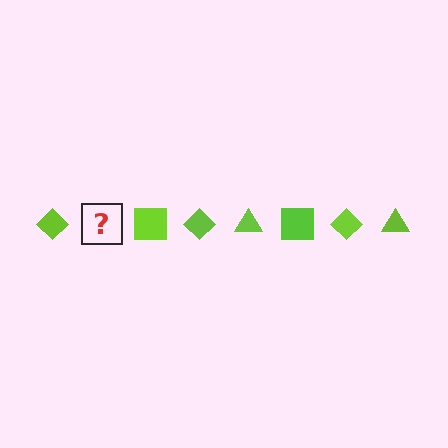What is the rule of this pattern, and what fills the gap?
The rule is that the pattern cycles through diamond, triangle, square shapes in lime. The gap should be filled with a lime triangle.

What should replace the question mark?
The question mark should be replaced with a lime triangle.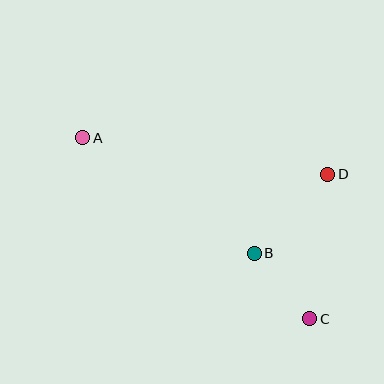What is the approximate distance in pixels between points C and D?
The distance between C and D is approximately 145 pixels.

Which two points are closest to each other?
Points B and C are closest to each other.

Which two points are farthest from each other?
Points A and C are farthest from each other.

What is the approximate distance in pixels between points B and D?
The distance between B and D is approximately 108 pixels.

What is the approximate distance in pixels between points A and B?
The distance between A and B is approximately 207 pixels.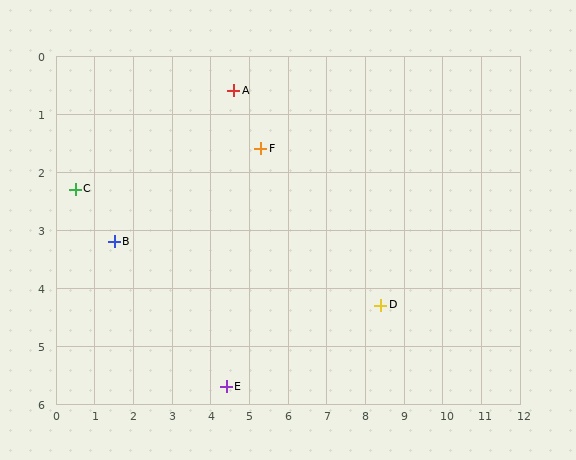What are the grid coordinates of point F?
Point F is at approximately (5.3, 1.6).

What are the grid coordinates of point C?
Point C is at approximately (0.5, 2.3).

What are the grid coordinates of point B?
Point B is at approximately (1.5, 3.2).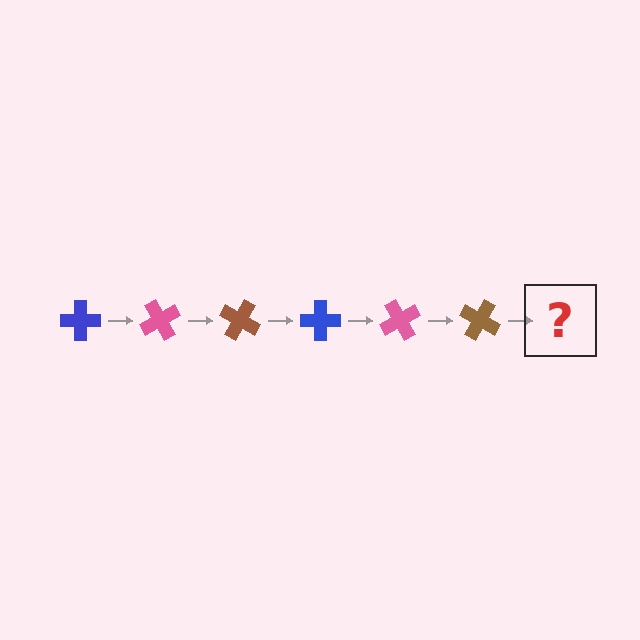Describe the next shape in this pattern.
It should be a blue cross, rotated 360 degrees from the start.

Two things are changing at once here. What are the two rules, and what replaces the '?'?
The two rules are that it rotates 60 degrees each step and the color cycles through blue, pink, and brown. The '?' should be a blue cross, rotated 360 degrees from the start.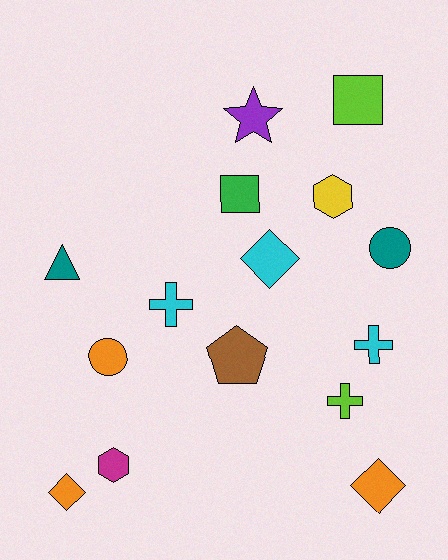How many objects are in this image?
There are 15 objects.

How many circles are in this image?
There are 2 circles.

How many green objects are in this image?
There is 1 green object.